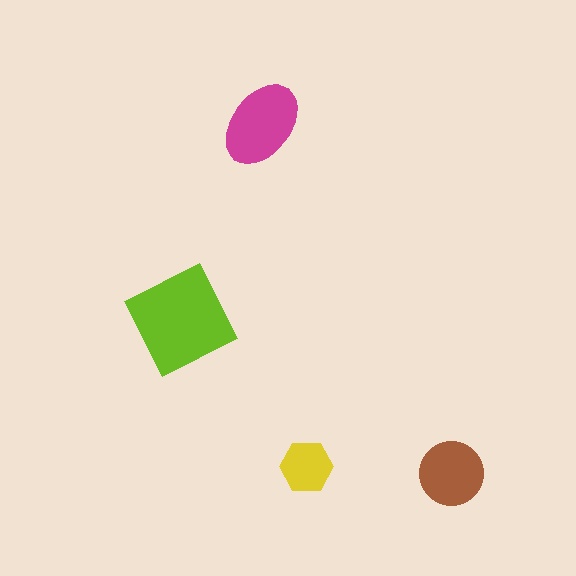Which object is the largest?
The lime square.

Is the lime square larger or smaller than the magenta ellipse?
Larger.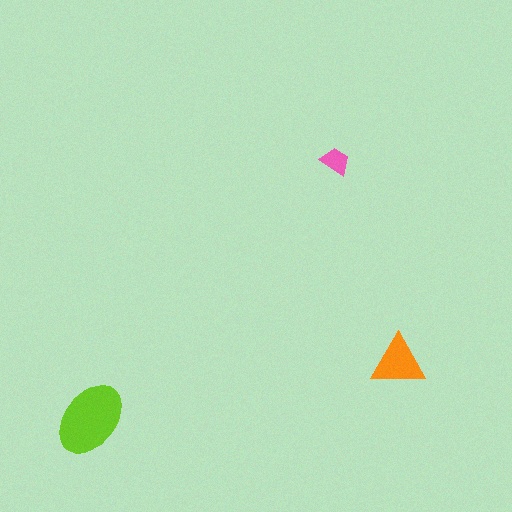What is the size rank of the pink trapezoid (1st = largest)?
3rd.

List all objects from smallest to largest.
The pink trapezoid, the orange triangle, the lime ellipse.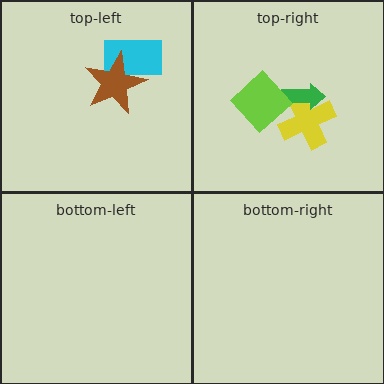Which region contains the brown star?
The top-left region.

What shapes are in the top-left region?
The cyan rectangle, the brown star.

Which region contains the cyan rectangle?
The top-left region.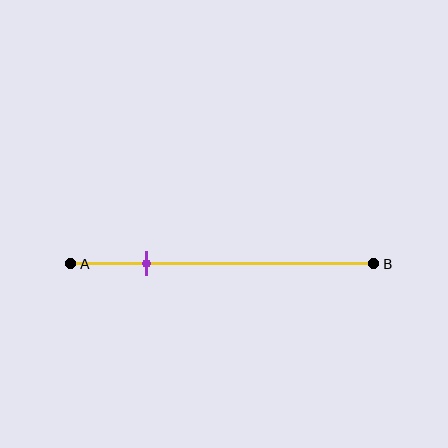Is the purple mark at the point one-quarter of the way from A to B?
Yes, the mark is approximately at the one-quarter point.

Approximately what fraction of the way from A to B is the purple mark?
The purple mark is approximately 25% of the way from A to B.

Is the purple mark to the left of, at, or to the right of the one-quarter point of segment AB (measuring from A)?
The purple mark is approximately at the one-quarter point of segment AB.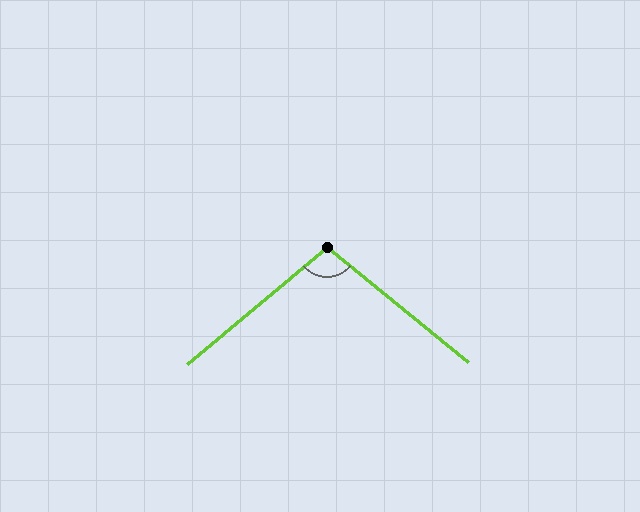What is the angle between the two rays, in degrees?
Approximately 101 degrees.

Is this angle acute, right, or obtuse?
It is obtuse.